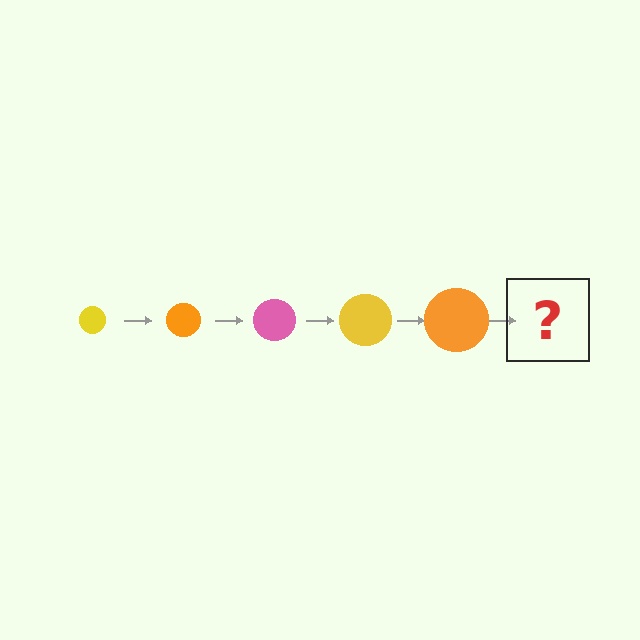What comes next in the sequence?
The next element should be a pink circle, larger than the previous one.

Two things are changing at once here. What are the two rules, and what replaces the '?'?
The two rules are that the circle grows larger each step and the color cycles through yellow, orange, and pink. The '?' should be a pink circle, larger than the previous one.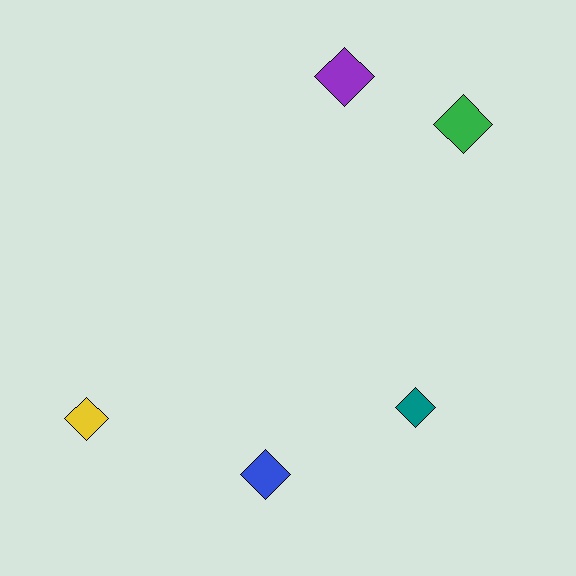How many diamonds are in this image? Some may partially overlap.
There are 5 diamonds.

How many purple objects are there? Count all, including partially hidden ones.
There is 1 purple object.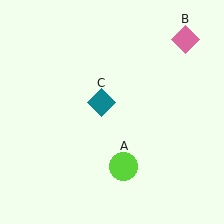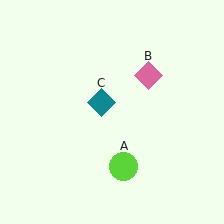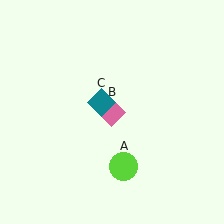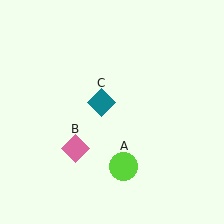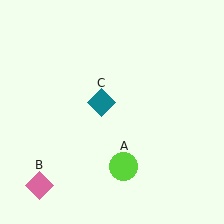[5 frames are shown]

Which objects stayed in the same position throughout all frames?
Lime circle (object A) and teal diamond (object C) remained stationary.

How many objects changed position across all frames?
1 object changed position: pink diamond (object B).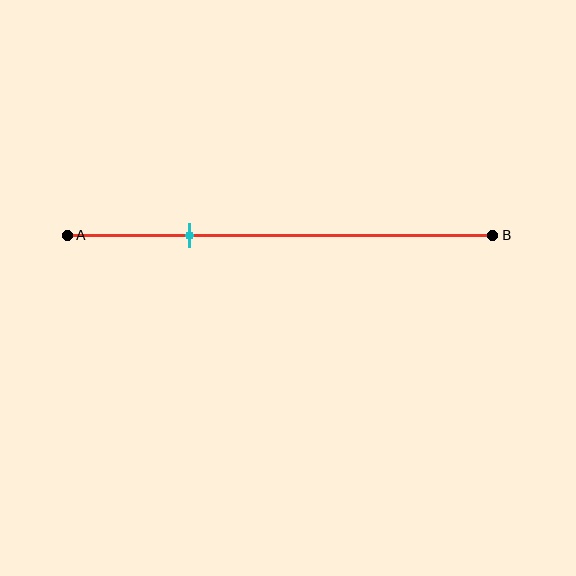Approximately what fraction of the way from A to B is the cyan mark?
The cyan mark is approximately 30% of the way from A to B.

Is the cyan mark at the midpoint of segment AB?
No, the mark is at about 30% from A, not at the 50% midpoint.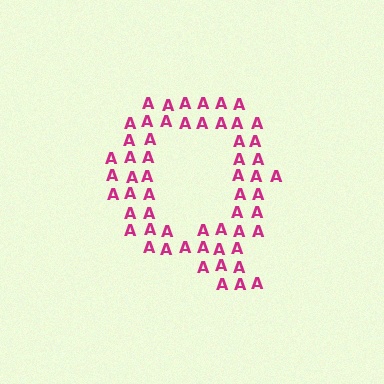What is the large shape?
The large shape is the letter Q.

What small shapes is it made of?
It is made of small letter A's.